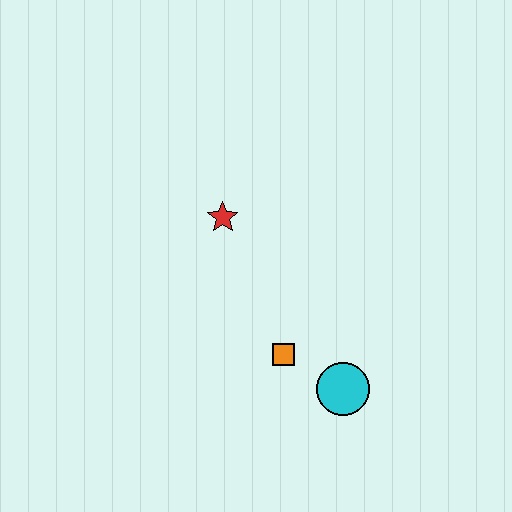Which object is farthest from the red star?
The cyan circle is farthest from the red star.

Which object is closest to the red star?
The orange square is closest to the red star.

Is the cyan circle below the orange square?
Yes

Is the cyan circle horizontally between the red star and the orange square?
No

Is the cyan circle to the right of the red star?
Yes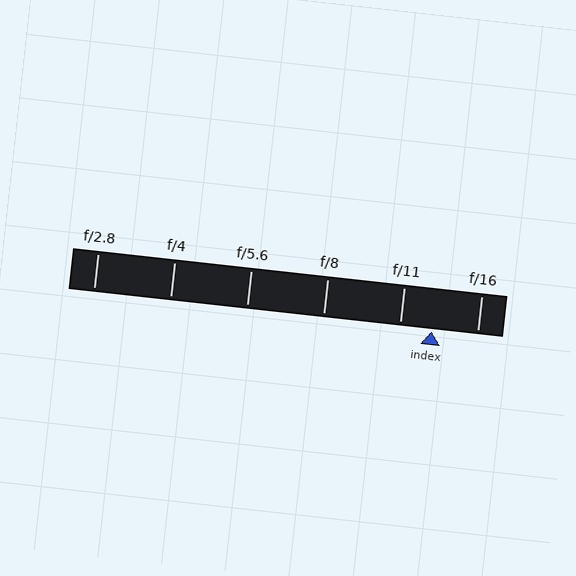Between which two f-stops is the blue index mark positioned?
The index mark is between f/11 and f/16.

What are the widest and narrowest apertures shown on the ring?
The widest aperture shown is f/2.8 and the narrowest is f/16.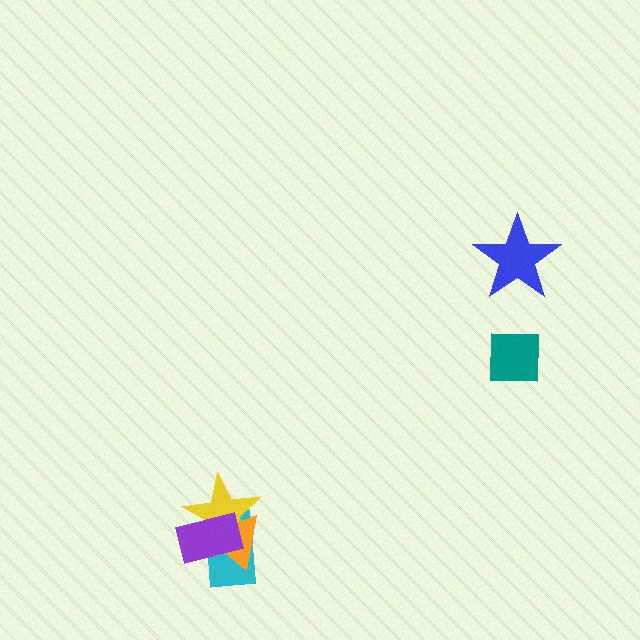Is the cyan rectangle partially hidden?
Yes, it is partially covered by another shape.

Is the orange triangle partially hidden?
Yes, it is partially covered by another shape.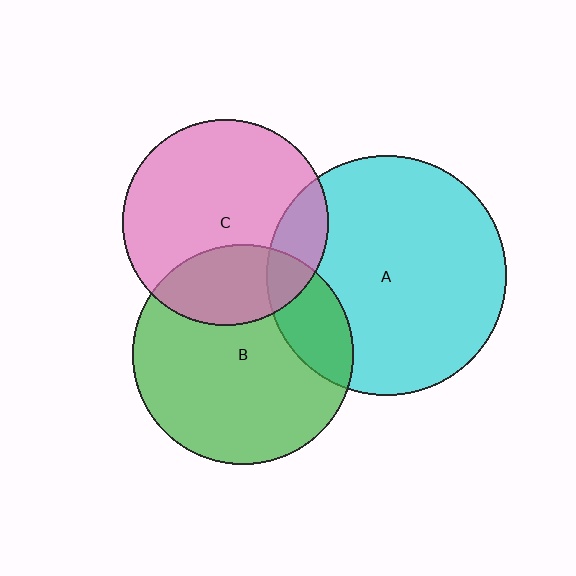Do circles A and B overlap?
Yes.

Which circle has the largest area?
Circle A (cyan).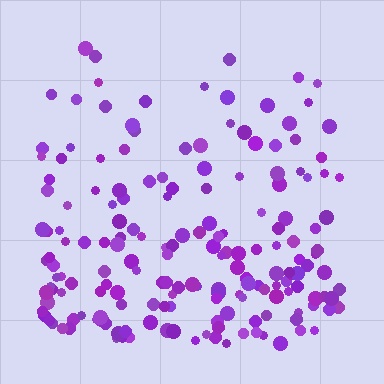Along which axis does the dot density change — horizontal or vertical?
Vertical.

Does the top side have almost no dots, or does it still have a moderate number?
Still a moderate number, just noticeably fewer than the bottom.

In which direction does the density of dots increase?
From top to bottom, with the bottom side densest.